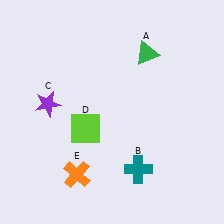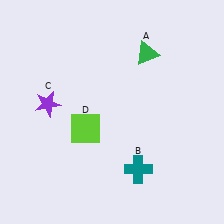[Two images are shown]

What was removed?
The orange cross (E) was removed in Image 2.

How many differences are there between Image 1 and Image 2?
There is 1 difference between the two images.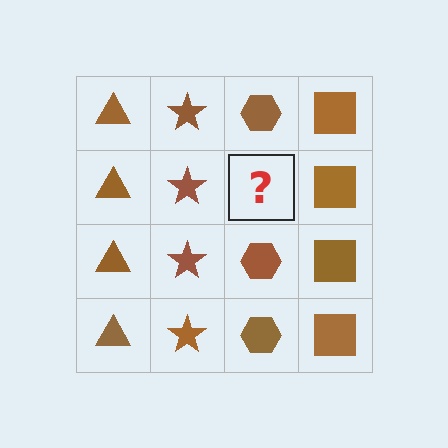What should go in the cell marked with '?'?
The missing cell should contain a brown hexagon.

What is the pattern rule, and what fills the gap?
The rule is that each column has a consistent shape. The gap should be filled with a brown hexagon.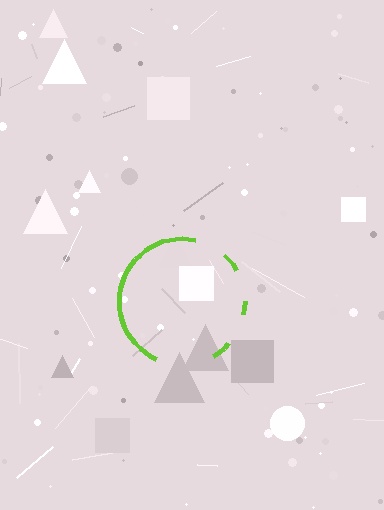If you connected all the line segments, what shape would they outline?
They would outline a circle.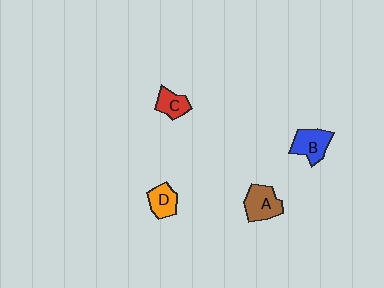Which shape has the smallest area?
Shape C (red).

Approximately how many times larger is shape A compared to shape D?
Approximately 1.3 times.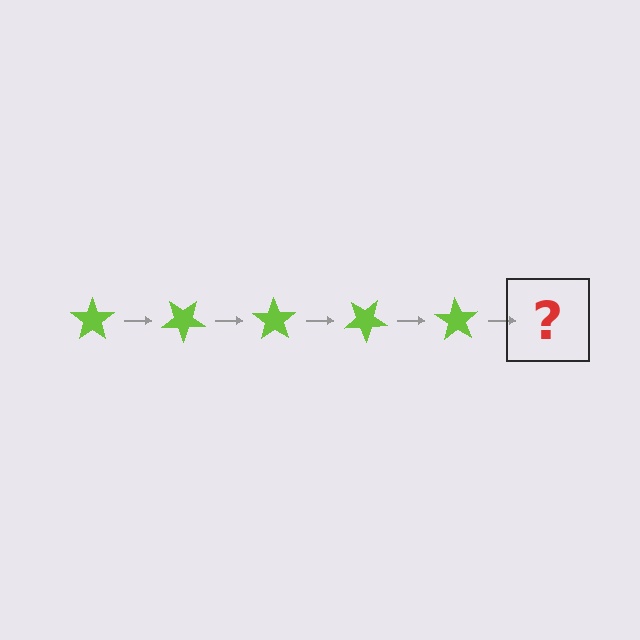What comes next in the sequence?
The next element should be a lime star rotated 175 degrees.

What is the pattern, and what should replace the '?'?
The pattern is that the star rotates 35 degrees each step. The '?' should be a lime star rotated 175 degrees.